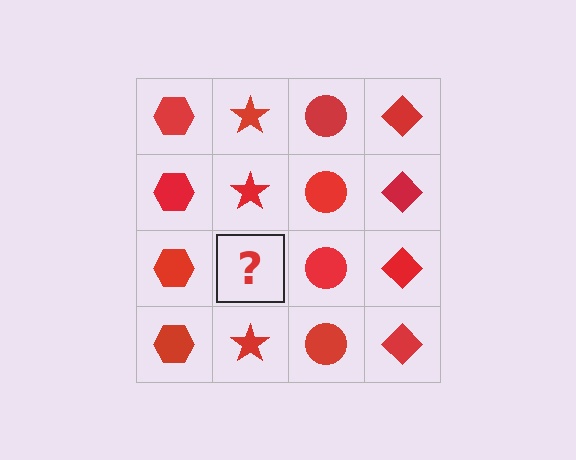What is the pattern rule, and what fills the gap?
The rule is that each column has a consistent shape. The gap should be filled with a red star.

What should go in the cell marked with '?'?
The missing cell should contain a red star.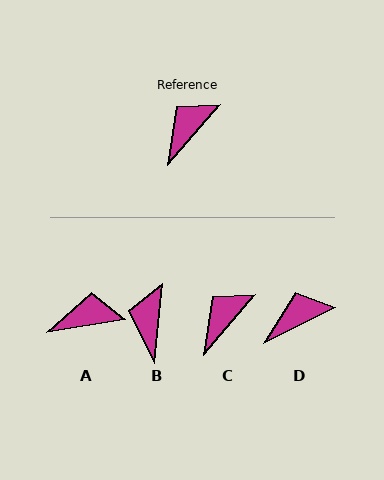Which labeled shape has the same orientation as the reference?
C.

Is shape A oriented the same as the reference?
No, it is off by about 40 degrees.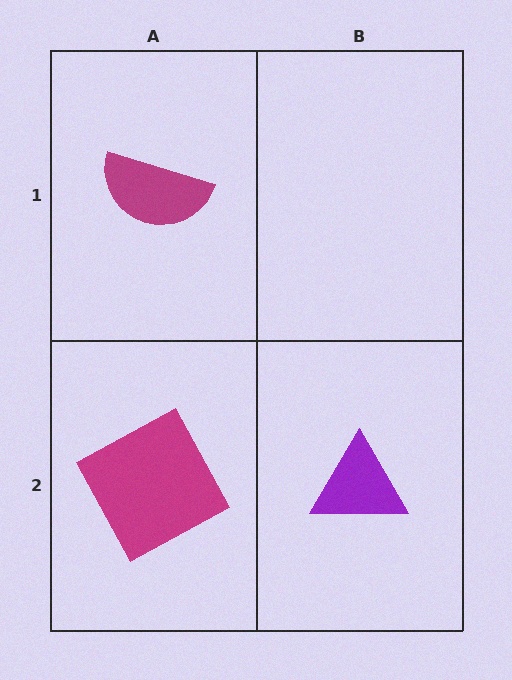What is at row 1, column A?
A magenta semicircle.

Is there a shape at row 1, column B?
No, that cell is empty.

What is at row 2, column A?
A magenta square.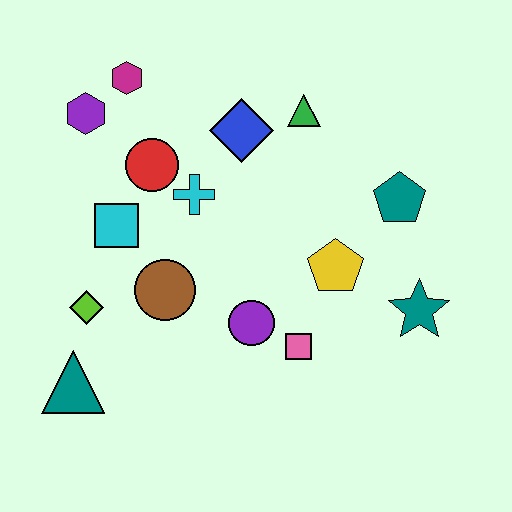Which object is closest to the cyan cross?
The red circle is closest to the cyan cross.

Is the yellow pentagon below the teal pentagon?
Yes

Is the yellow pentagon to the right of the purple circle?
Yes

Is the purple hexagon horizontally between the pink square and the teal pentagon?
No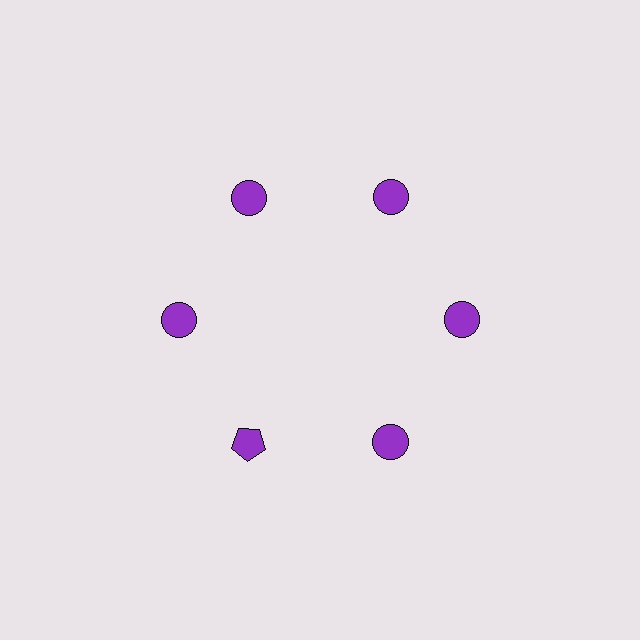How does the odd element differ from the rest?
It has a different shape: pentagon instead of circle.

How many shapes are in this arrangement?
There are 6 shapes arranged in a ring pattern.